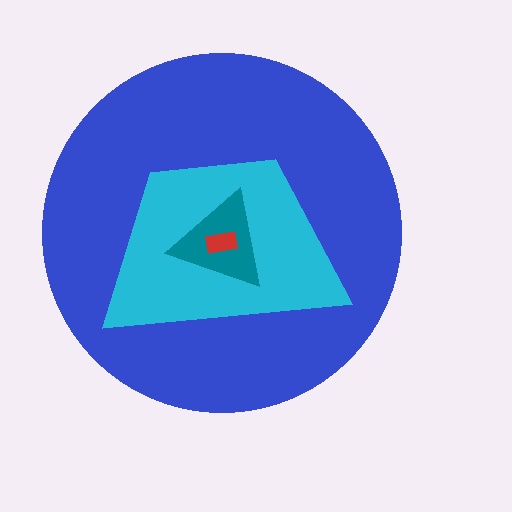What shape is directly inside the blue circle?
The cyan trapezoid.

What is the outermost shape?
The blue circle.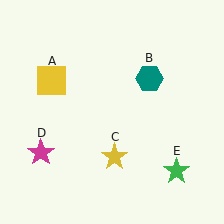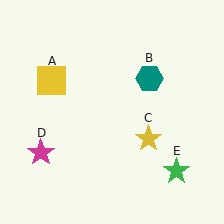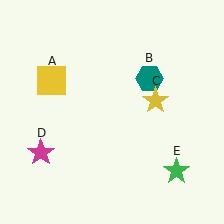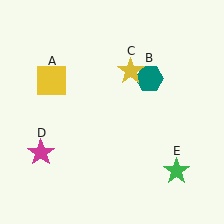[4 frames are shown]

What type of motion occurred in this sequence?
The yellow star (object C) rotated counterclockwise around the center of the scene.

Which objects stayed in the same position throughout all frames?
Yellow square (object A) and teal hexagon (object B) and magenta star (object D) and green star (object E) remained stationary.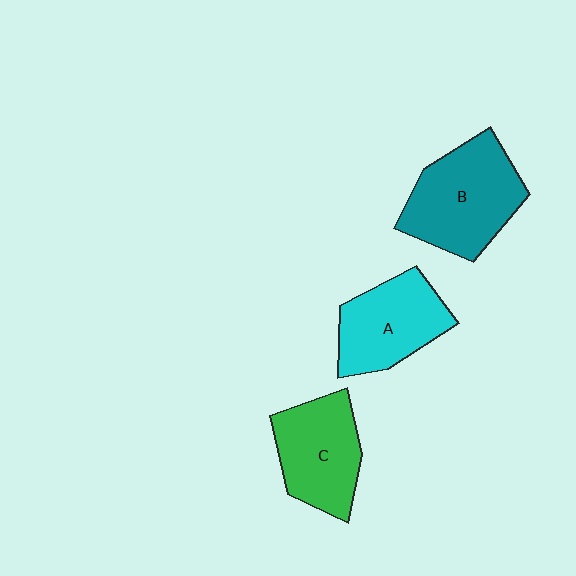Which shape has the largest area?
Shape B (teal).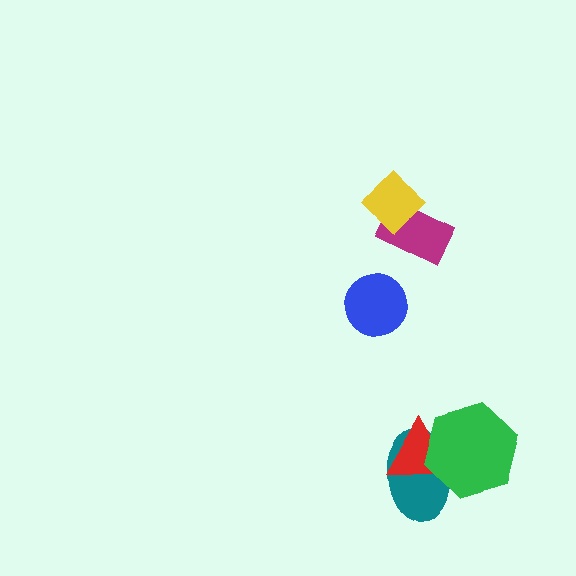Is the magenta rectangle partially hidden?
Yes, it is partially covered by another shape.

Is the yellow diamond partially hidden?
No, no other shape covers it.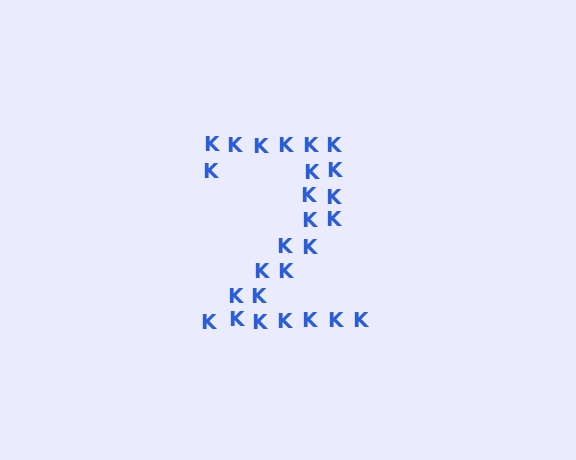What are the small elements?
The small elements are letter K's.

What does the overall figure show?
The overall figure shows the digit 2.